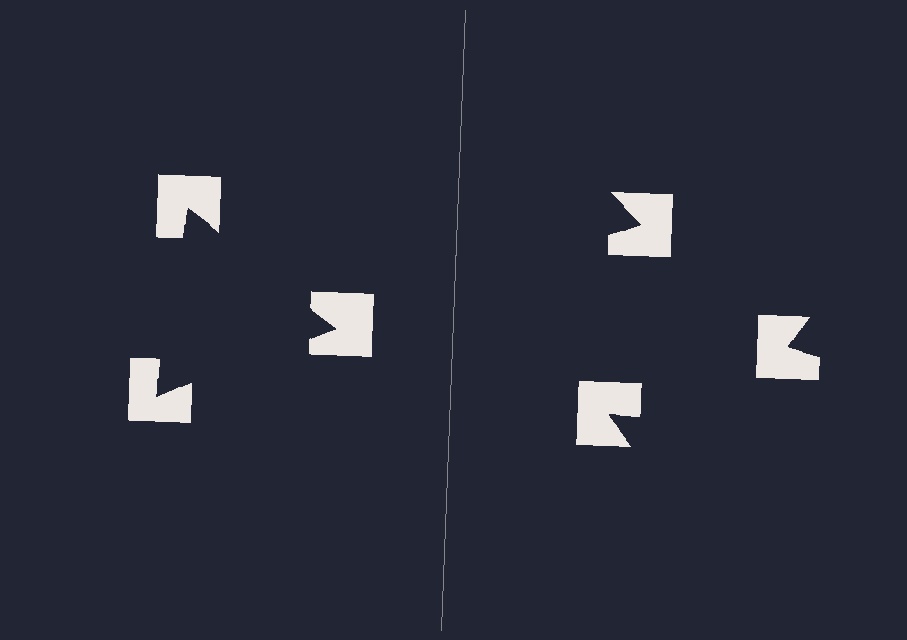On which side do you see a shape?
An illusory triangle appears on the left side. On the right side the wedge cuts are rotated, so no coherent shape forms.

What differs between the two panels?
The notched squares are positioned identically on both sides; only the wedge orientations differ. On the left they align to a triangle; on the right they are misaligned.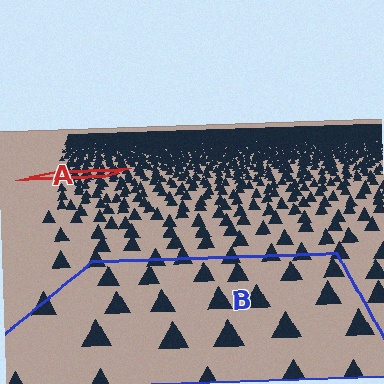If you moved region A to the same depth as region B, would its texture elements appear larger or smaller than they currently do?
They would appear larger. At a closer depth, the same texture elements are projected at a bigger on-screen size.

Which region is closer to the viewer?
Region B is closer. The texture elements there are larger and more spread out.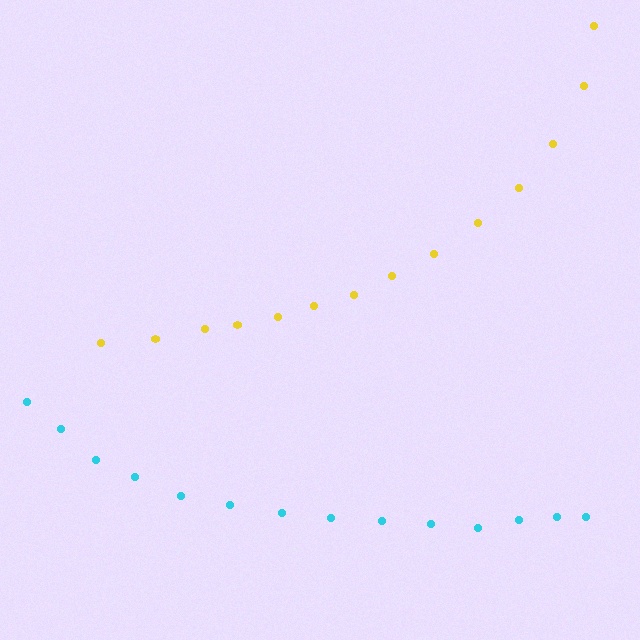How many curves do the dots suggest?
There are 2 distinct paths.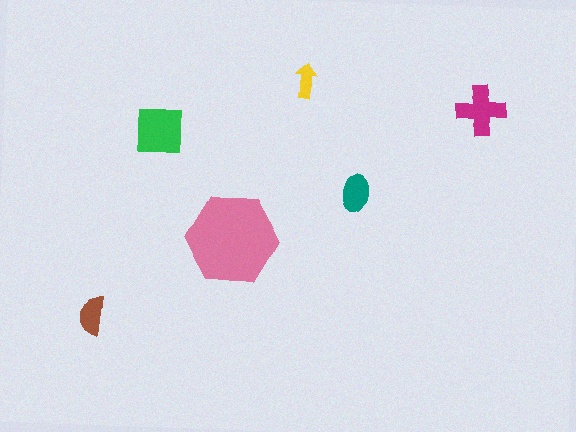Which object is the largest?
The pink hexagon.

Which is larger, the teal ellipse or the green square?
The green square.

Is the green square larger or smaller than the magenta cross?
Larger.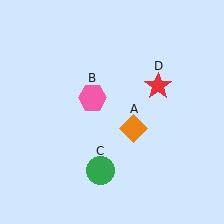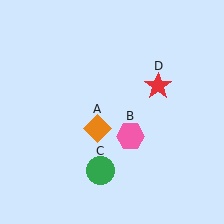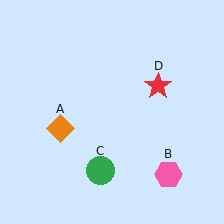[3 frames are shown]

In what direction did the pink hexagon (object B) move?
The pink hexagon (object B) moved down and to the right.